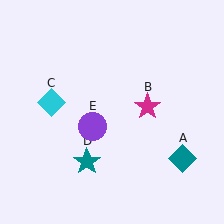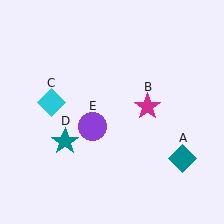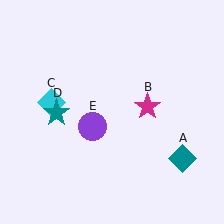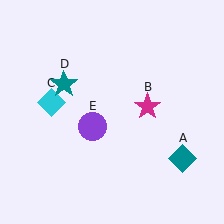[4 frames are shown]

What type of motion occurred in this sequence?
The teal star (object D) rotated clockwise around the center of the scene.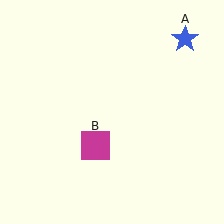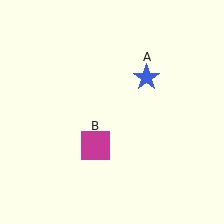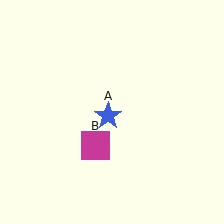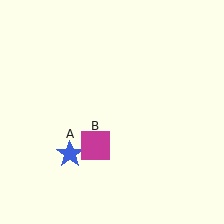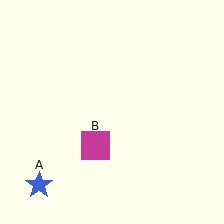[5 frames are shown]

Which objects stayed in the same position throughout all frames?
Magenta square (object B) remained stationary.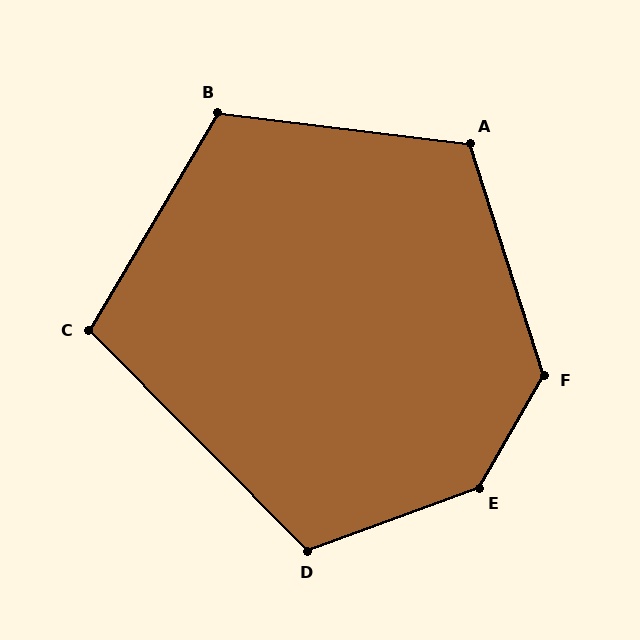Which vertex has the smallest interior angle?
C, at approximately 105 degrees.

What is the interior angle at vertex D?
Approximately 115 degrees (obtuse).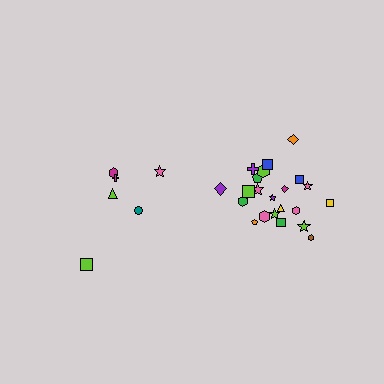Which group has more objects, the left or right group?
The right group.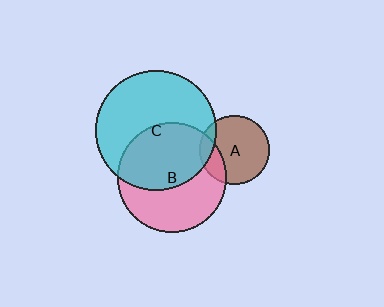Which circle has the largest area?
Circle C (cyan).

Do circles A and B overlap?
Yes.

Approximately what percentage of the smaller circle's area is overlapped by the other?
Approximately 20%.